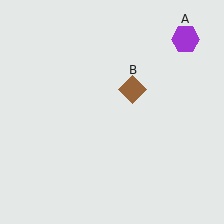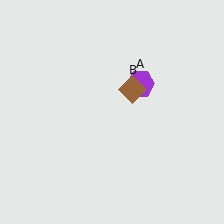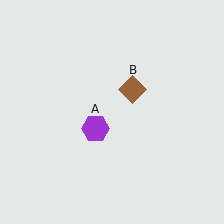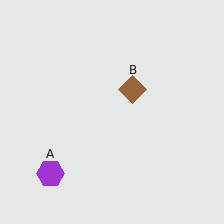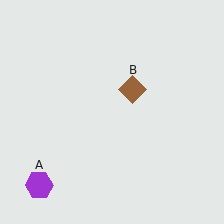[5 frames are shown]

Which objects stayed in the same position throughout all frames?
Brown diamond (object B) remained stationary.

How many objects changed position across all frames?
1 object changed position: purple hexagon (object A).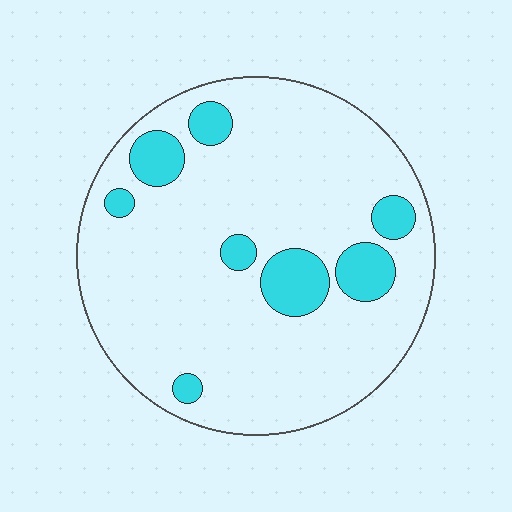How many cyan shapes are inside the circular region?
8.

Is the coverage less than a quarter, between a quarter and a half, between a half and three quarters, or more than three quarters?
Less than a quarter.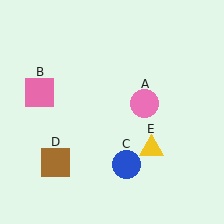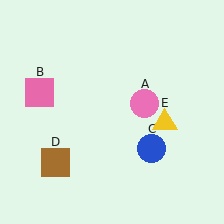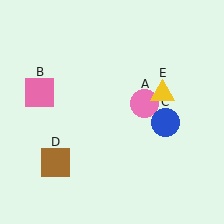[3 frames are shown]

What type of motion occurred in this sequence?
The blue circle (object C), yellow triangle (object E) rotated counterclockwise around the center of the scene.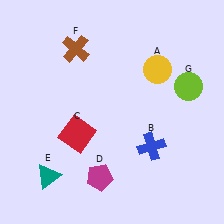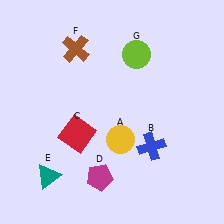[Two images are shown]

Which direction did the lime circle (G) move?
The lime circle (G) moved left.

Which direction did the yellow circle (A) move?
The yellow circle (A) moved down.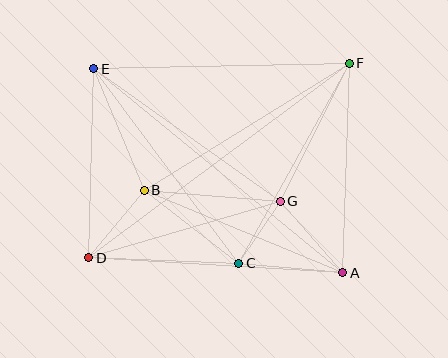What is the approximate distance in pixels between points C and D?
The distance between C and D is approximately 150 pixels.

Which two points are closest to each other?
Points C and G are closest to each other.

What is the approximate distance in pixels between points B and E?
The distance between B and E is approximately 132 pixels.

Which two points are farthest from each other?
Points D and F are farthest from each other.